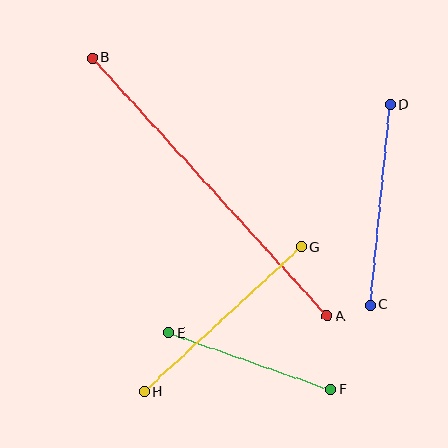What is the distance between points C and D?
The distance is approximately 201 pixels.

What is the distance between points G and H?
The distance is approximately 213 pixels.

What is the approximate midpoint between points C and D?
The midpoint is at approximately (380, 205) pixels.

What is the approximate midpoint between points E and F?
The midpoint is at approximately (250, 361) pixels.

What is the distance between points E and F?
The distance is approximately 172 pixels.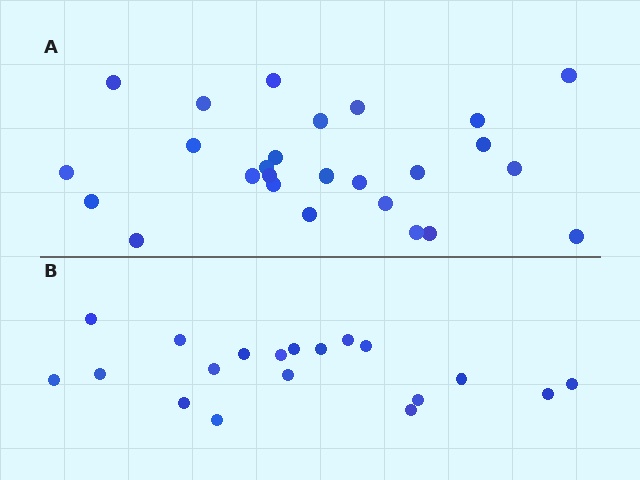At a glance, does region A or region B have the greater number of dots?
Region A (the top region) has more dots.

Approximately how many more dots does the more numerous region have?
Region A has roughly 8 or so more dots than region B.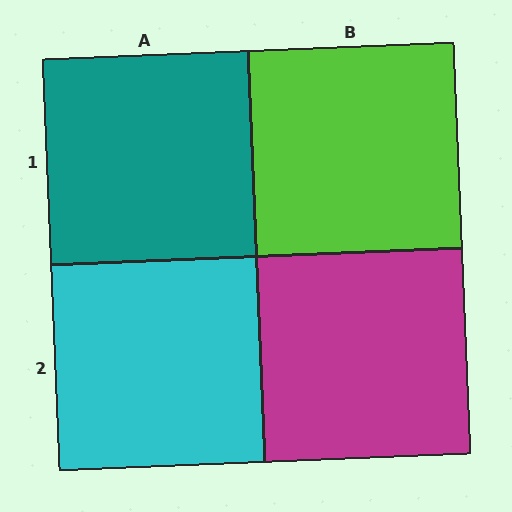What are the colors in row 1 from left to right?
Teal, lime.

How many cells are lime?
1 cell is lime.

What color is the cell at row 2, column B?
Magenta.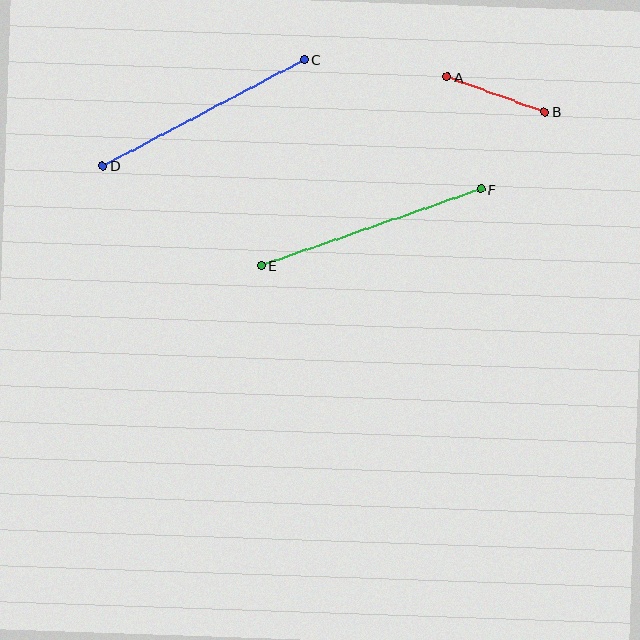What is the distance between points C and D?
The distance is approximately 227 pixels.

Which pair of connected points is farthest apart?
Points E and F are farthest apart.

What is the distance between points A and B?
The distance is approximately 104 pixels.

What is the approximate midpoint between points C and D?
The midpoint is at approximately (204, 113) pixels.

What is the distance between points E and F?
The distance is approximately 233 pixels.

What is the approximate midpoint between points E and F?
The midpoint is at approximately (371, 228) pixels.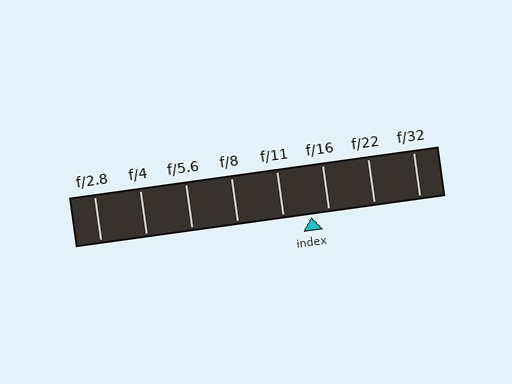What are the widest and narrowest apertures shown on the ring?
The widest aperture shown is f/2.8 and the narrowest is f/32.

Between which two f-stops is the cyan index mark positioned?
The index mark is between f/11 and f/16.